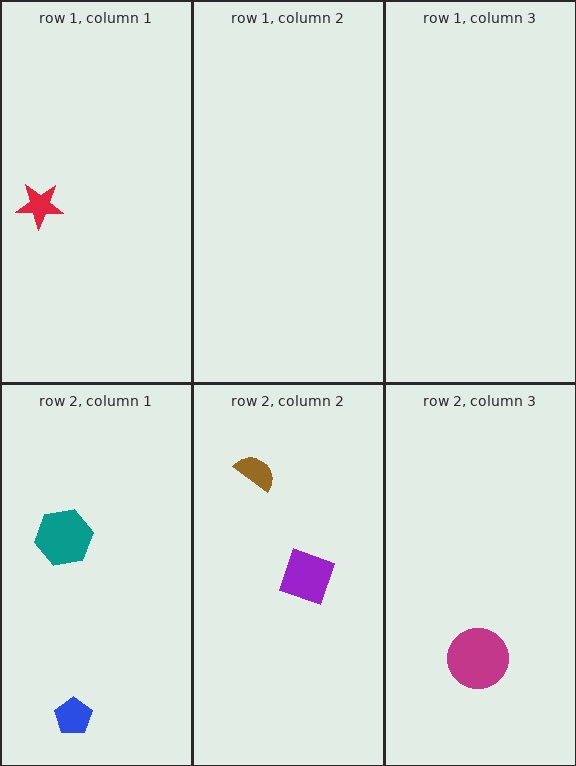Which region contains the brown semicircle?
The row 2, column 2 region.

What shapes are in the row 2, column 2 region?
The brown semicircle, the purple square.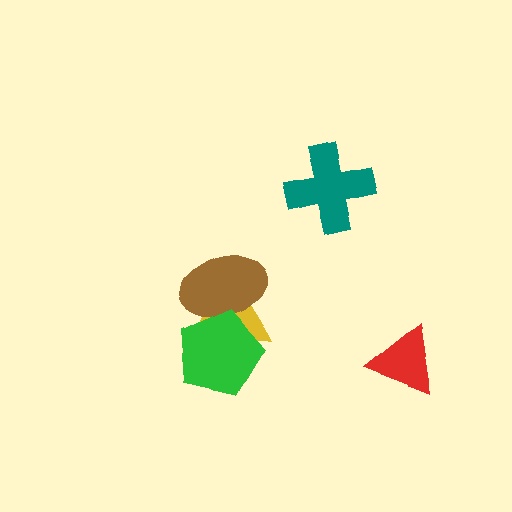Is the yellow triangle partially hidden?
Yes, it is partially covered by another shape.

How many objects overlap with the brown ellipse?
2 objects overlap with the brown ellipse.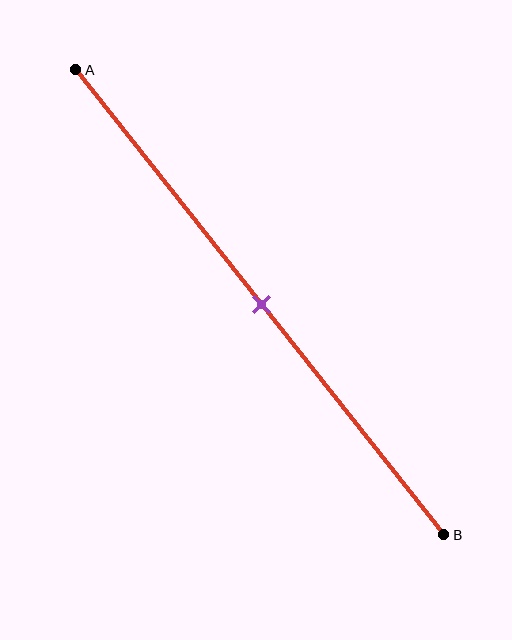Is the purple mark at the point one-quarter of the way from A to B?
No, the mark is at about 50% from A, not at the 25% one-quarter point.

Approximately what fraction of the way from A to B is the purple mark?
The purple mark is approximately 50% of the way from A to B.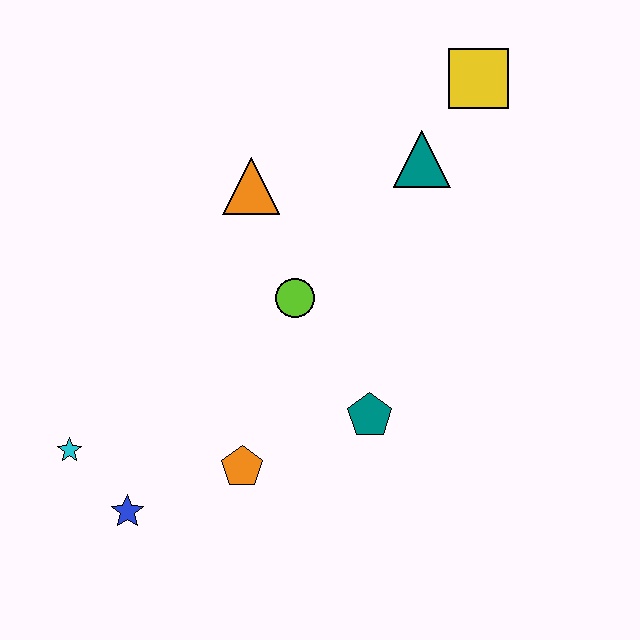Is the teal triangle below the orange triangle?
No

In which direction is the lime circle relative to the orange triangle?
The lime circle is below the orange triangle.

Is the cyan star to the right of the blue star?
No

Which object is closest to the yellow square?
The teal triangle is closest to the yellow square.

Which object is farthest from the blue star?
The yellow square is farthest from the blue star.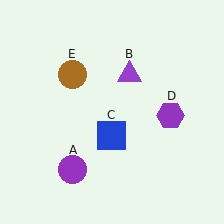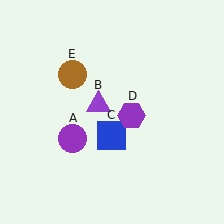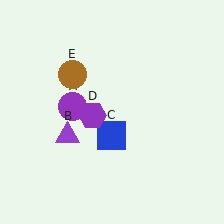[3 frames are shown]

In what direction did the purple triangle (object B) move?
The purple triangle (object B) moved down and to the left.